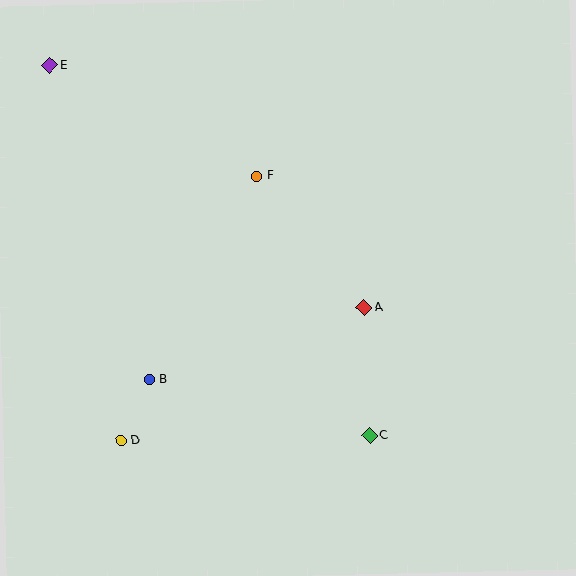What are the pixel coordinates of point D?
Point D is at (121, 440).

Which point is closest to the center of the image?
Point A at (364, 308) is closest to the center.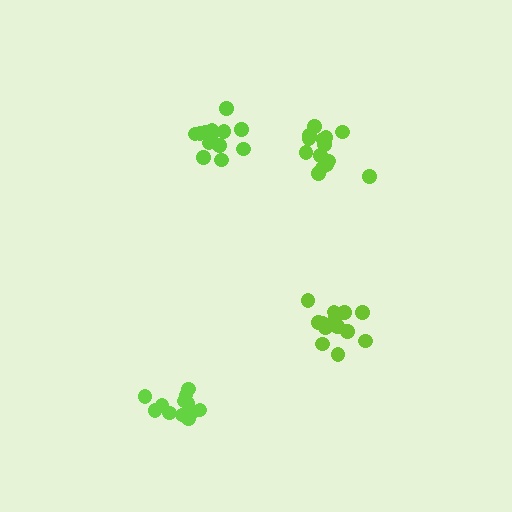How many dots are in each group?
Group 1: 12 dots, Group 2: 13 dots, Group 3: 14 dots, Group 4: 14 dots (53 total).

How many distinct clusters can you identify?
There are 4 distinct clusters.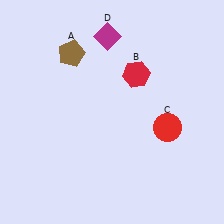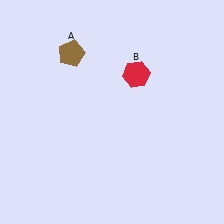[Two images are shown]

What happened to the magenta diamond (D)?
The magenta diamond (D) was removed in Image 2. It was in the top-left area of Image 1.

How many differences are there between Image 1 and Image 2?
There are 2 differences between the two images.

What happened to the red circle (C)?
The red circle (C) was removed in Image 2. It was in the bottom-right area of Image 1.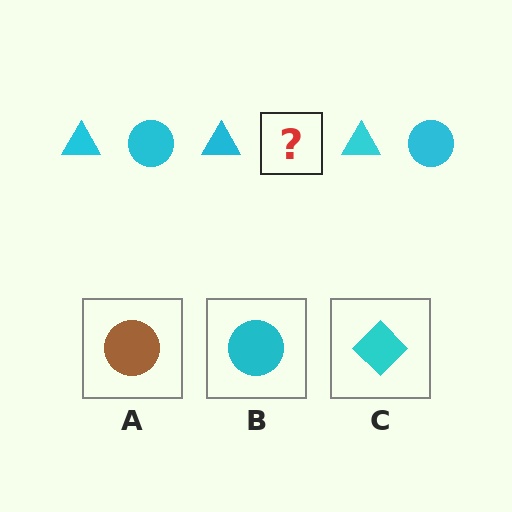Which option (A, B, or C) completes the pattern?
B.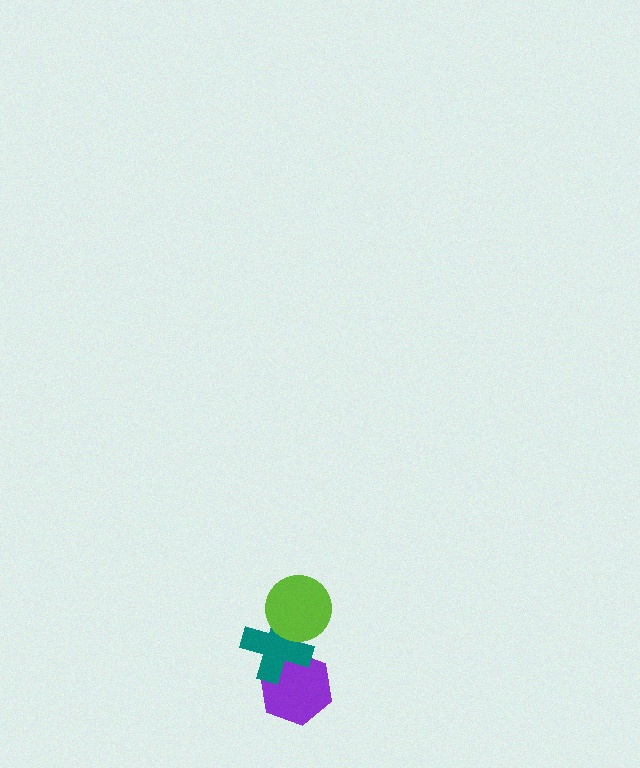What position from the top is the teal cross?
The teal cross is 2nd from the top.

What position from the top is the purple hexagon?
The purple hexagon is 3rd from the top.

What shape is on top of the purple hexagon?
The teal cross is on top of the purple hexagon.